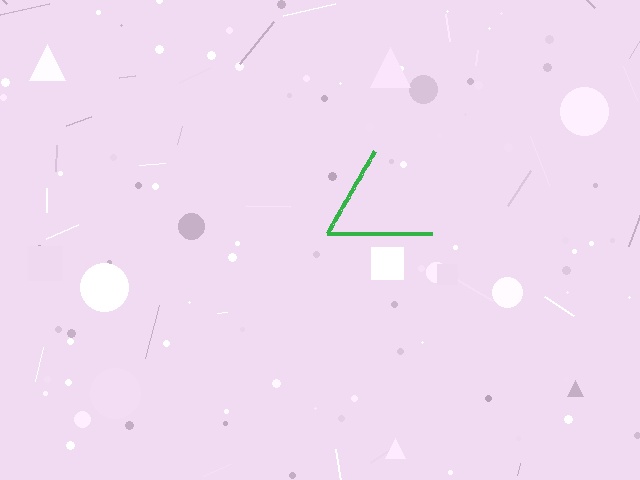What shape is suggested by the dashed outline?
The dashed outline suggests a triangle.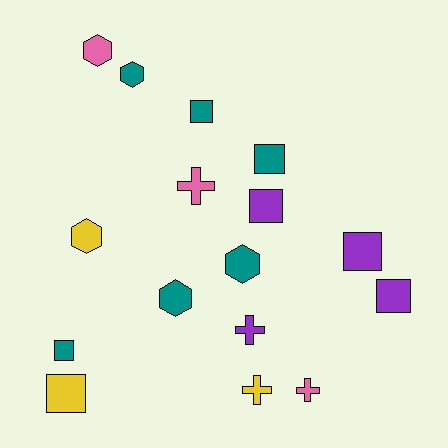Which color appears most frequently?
Teal, with 6 objects.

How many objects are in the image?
There are 16 objects.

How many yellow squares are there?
There is 1 yellow square.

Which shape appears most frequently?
Square, with 7 objects.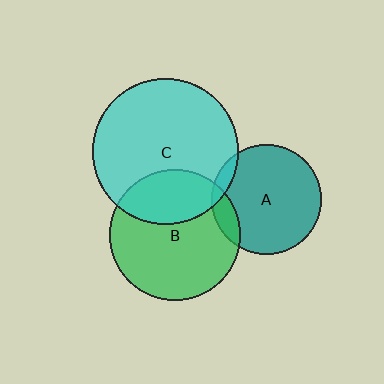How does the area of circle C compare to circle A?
Approximately 1.8 times.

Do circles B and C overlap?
Yes.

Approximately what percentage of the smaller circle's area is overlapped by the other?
Approximately 30%.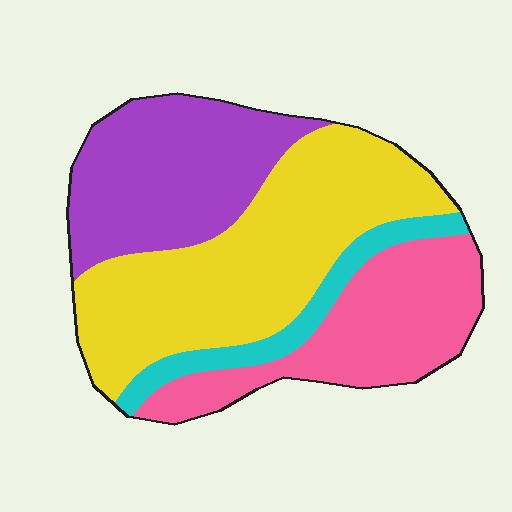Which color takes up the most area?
Yellow, at roughly 40%.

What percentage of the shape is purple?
Purple covers roughly 25% of the shape.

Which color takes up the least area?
Cyan, at roughly 10%.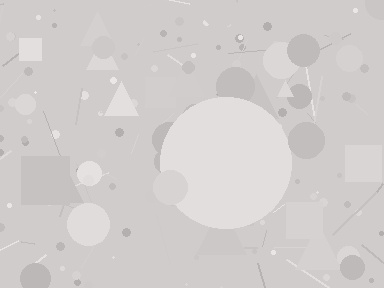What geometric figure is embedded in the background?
A circle is embedded in the background.